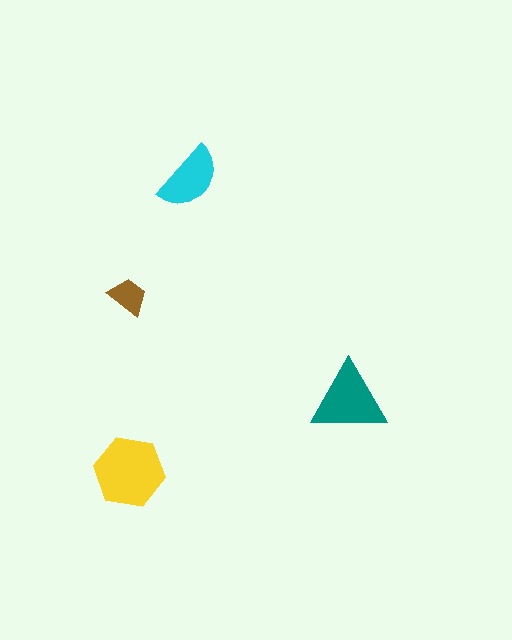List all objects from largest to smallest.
The yellow hexagon, the teal triangle, the cyan semicircle, the brown trapezoid.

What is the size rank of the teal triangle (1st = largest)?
2nd.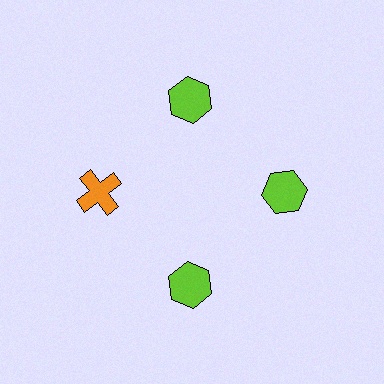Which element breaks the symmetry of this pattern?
The orange cross at roughly the 9 o'clock position breaks the symmetry. All other shapes are lime hexagons.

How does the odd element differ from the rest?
It differs in both color (orange instead of lime) and shape (cross instead of hexagon).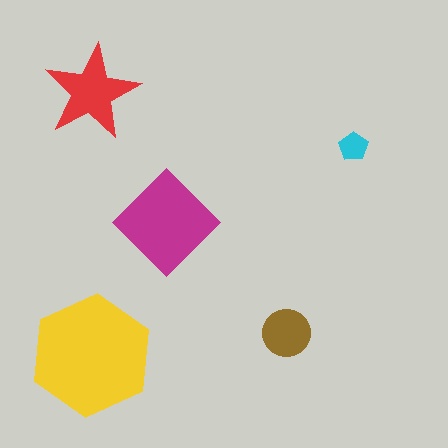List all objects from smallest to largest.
The cyan pentagon, the brown circle, the red star, the magenta diamond, the yellow hexagon.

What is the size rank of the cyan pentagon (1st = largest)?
5th.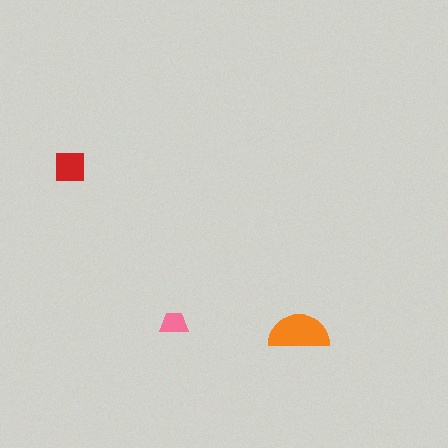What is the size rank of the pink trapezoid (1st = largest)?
3rd.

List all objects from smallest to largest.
The pink trapezoid, the red square, the orange semicircle.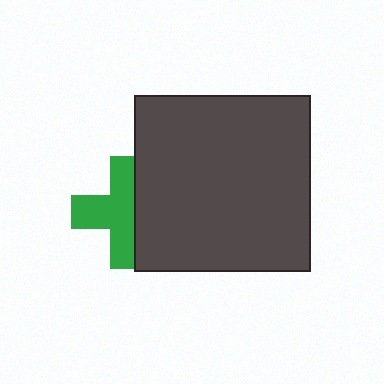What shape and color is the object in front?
The object in front is a dark gray square.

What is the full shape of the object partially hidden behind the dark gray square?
The partially hidden object is a green cross.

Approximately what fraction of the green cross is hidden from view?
Roughly 38% of the green cross is hidden behind the dark gray square.